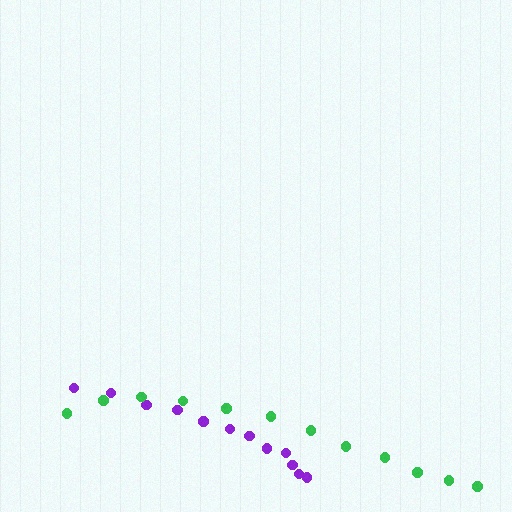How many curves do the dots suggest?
There are 2 distinct paths.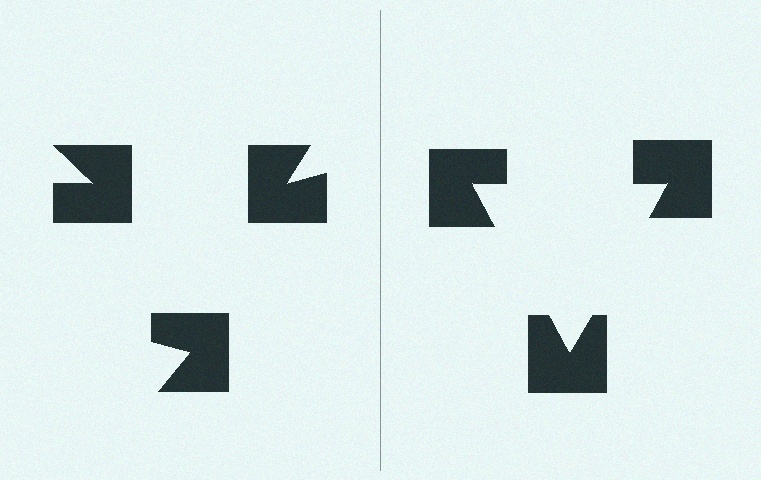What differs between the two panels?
The notched squares are positioned identically on both sides; only the wedge orientations differ. On the right they align to a triangle; on the left they are misaligned.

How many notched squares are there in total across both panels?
6 — 3 on each side.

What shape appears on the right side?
An illusory triangle.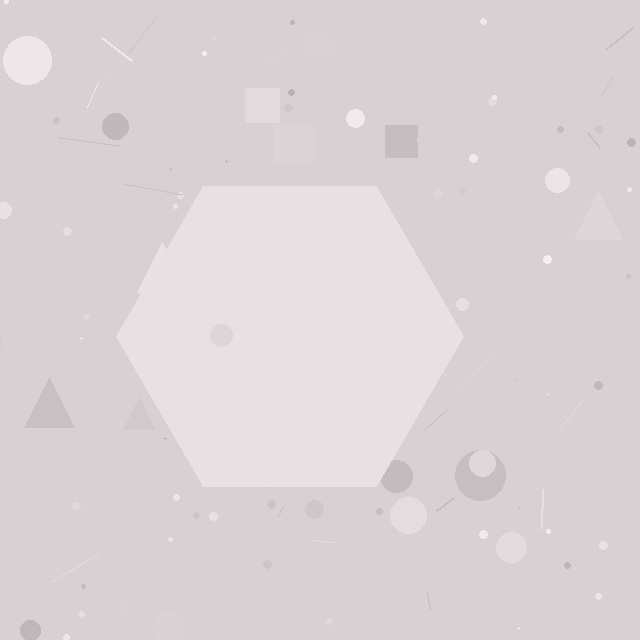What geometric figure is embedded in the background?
A hexagon is embedded in the background.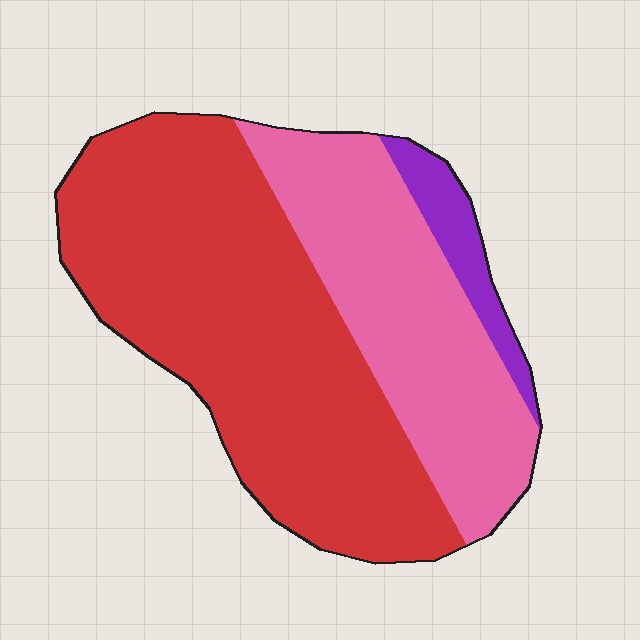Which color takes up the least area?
Purple, at roughly 5%.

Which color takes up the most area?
Red, at roughly 60%.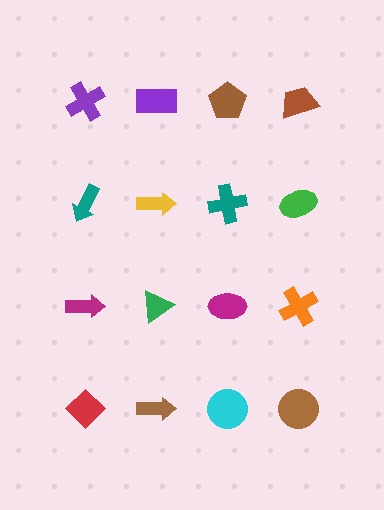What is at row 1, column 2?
A purple rectangle.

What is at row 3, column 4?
An orange cross.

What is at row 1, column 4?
A brown trapezoid.